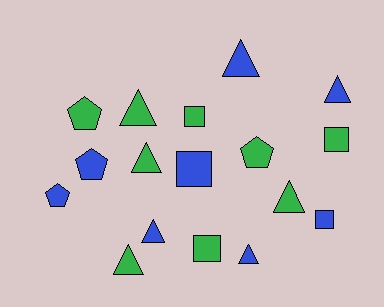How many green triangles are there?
There are 4 green triangles.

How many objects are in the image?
There are 17 objects.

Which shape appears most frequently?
Triangle, with 8 objects.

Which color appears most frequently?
Green, with 9 objects.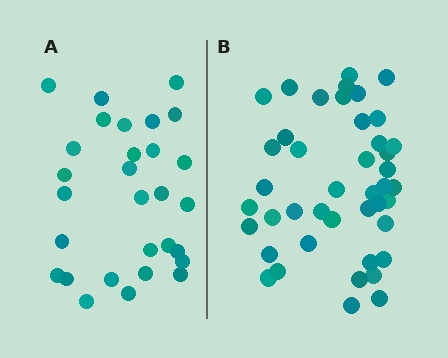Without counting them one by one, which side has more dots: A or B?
Region B (the right region) has more dots.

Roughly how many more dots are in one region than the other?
Region B has approximately 15 more dots than region A.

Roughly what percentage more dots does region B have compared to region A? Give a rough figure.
About 50% more.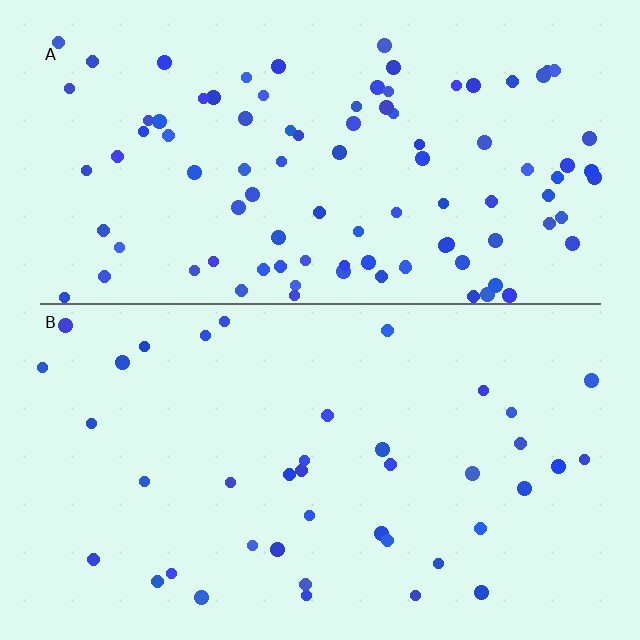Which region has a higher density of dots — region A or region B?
A (the top).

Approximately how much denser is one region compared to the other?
Approximately 2.4× — region A over region B.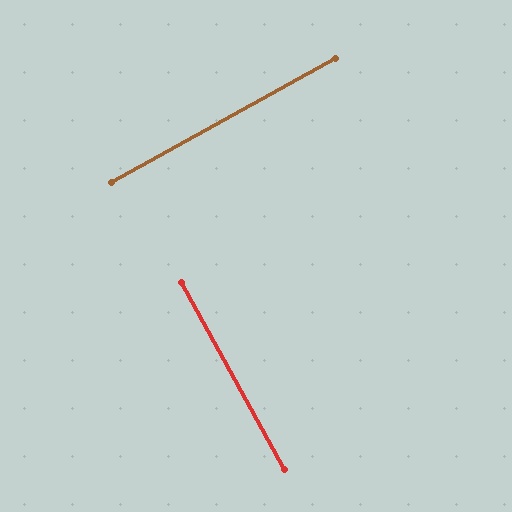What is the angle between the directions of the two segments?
Approximately 90 degrees.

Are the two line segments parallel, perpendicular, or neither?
Perpendicular — they meet at approximately 90°.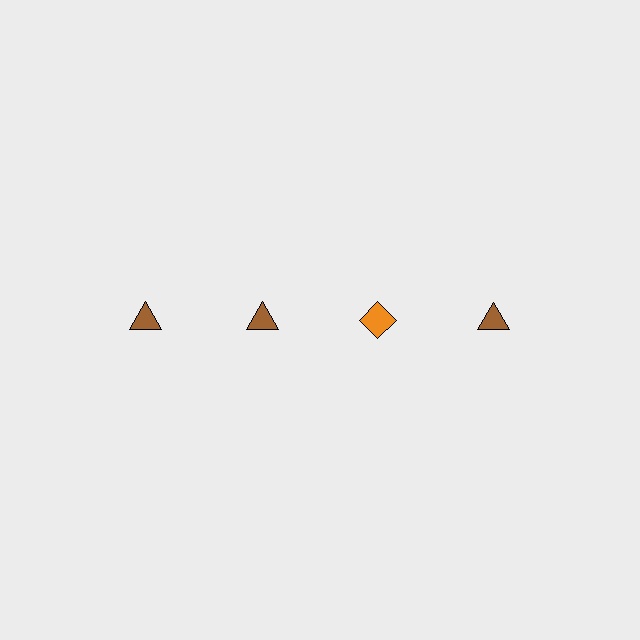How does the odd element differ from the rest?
It differs in both color (orange instead of brown) and shape (diamond instead of triangle).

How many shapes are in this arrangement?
There are 4 shapes arranged in a grid pattern.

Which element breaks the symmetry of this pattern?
The orange diamond in the top row, center column breaks the symmetry. All other shapes are brown triangles.